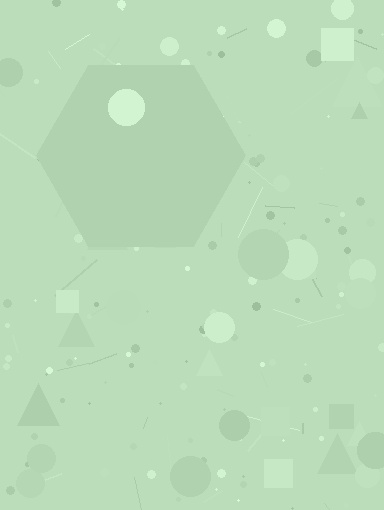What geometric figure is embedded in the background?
A hexagon is embedded in the background.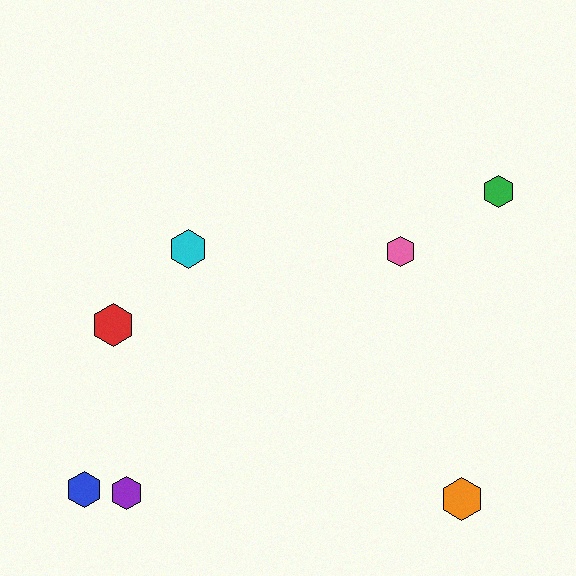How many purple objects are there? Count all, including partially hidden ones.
There is 1 purple object.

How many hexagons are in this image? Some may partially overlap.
There are 7 hexagons.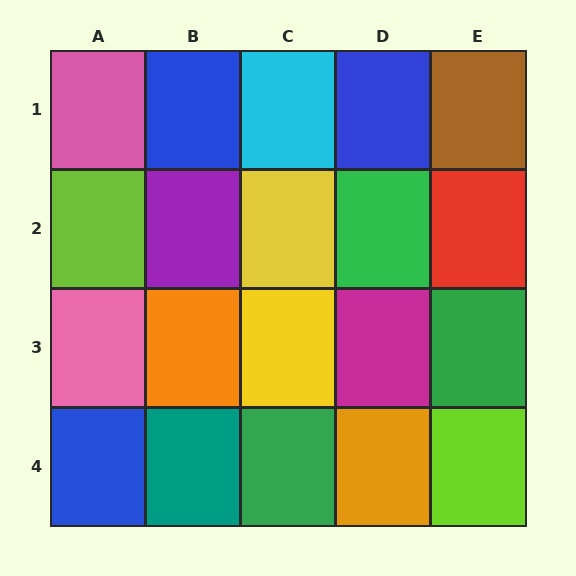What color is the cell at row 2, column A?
Lime.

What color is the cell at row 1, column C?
Cyan.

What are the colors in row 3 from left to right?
Pink, orange, yellow, magenta, green.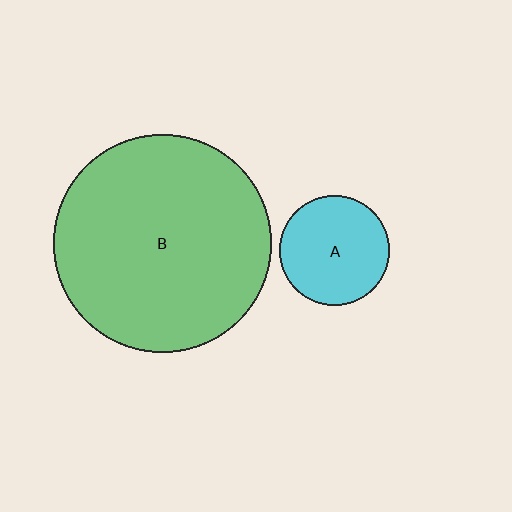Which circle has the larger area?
Circle B (green).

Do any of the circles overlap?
No, none of the circles overlap.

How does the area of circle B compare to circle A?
Approximately 3.9 times.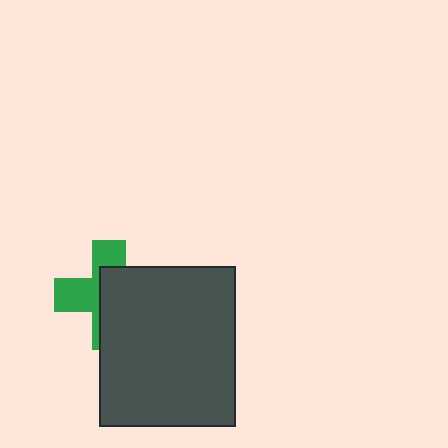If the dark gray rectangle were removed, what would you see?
You would see the complete green cross.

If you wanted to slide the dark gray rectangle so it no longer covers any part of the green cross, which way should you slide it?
Slide it right — that is the most direct way to separate the two shapes.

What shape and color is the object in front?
The object in front is a dark gray rectangle.